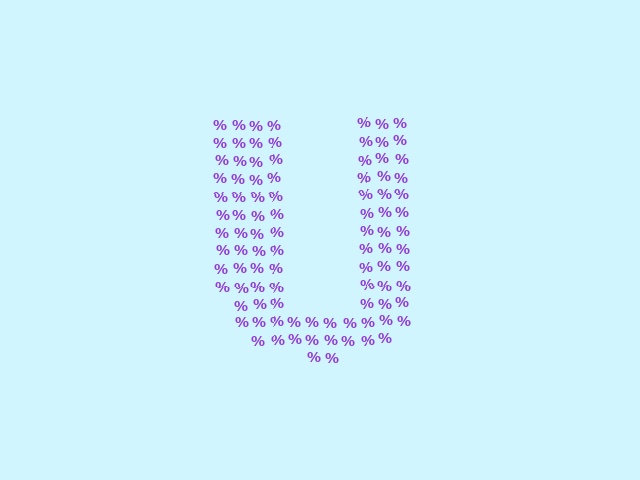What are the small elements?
The small elements are percent signs.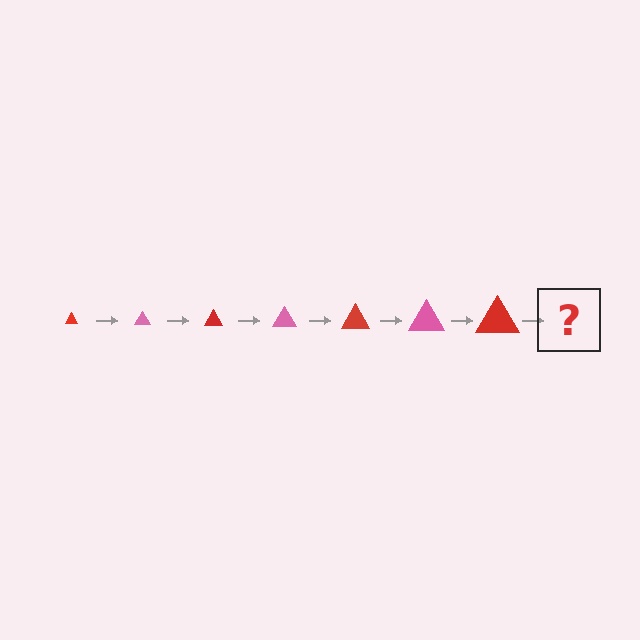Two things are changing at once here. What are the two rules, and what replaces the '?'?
The two rules are that the triangle grows larger each step and the color cycles through red and pink. The '?' should be a pink triangle, larger than the previous one.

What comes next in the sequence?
The next element should be a pink triangle, larger than the previous one.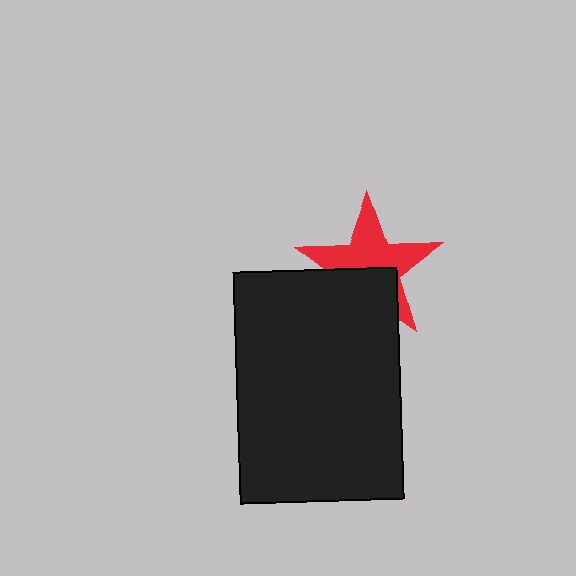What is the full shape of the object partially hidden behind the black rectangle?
The partially hidden object is a red star.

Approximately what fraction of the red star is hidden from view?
Roughly 41% of the red star is hidden behind the black rectangle.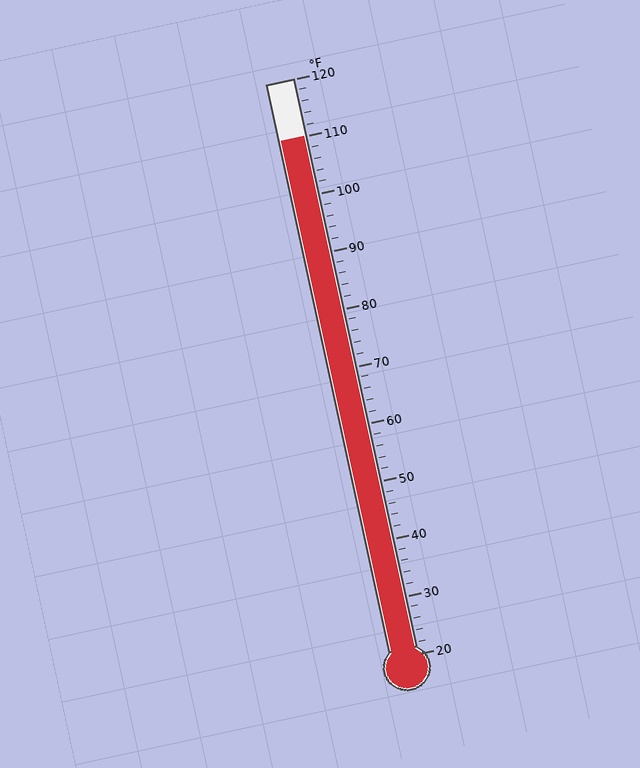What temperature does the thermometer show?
The thermometer shows approximately 110°F.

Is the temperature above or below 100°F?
The temperature is above 100°F.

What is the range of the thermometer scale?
The thermometer scale ranges from 20°F to 120°F.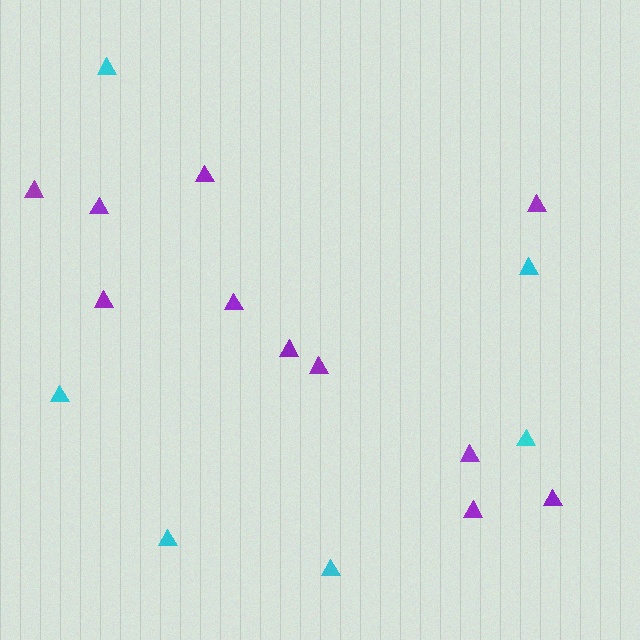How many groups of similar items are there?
There are 2 groups: one group of cyan triangles (6) and one group of purple triangles (11).